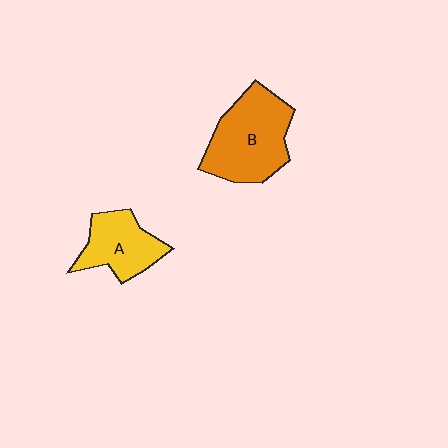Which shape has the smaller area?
Shape A (yellow).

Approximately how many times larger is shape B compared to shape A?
Approximately 1.5 times.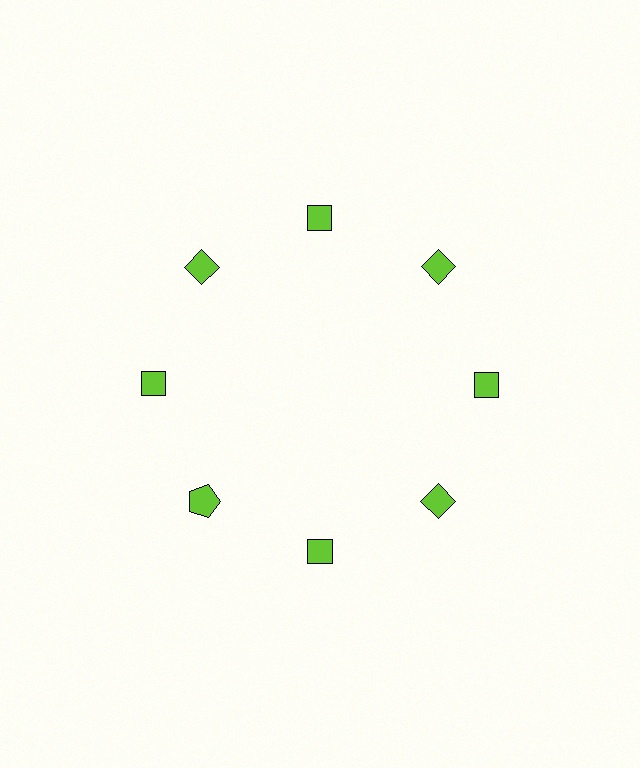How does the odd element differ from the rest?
It has a different shape: pentagon instead of diamond.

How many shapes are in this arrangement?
There are 8 shapes arranged in a ring pattern.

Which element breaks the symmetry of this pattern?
The lime pentagon at roughly the 8 o'clock position breaks the symmetry. All other shapes are lime diamonds.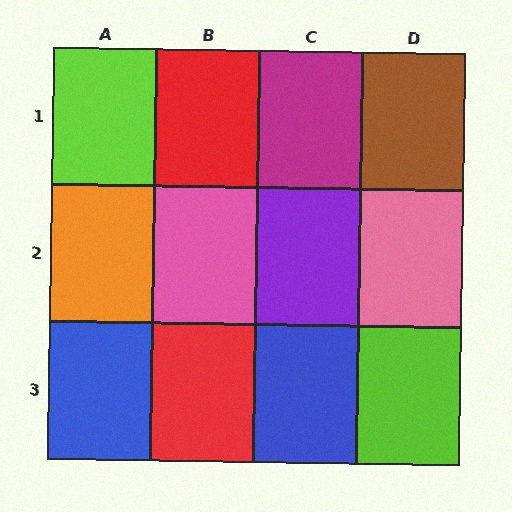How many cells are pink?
2 cells are pink.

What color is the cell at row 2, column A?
Orange.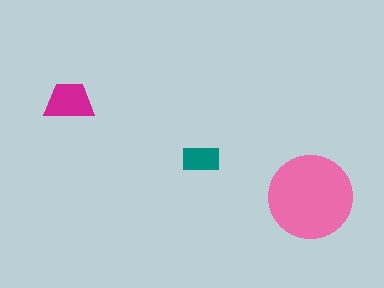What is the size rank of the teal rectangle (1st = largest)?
3rd.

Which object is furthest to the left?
The magenta trapezoid is leftmost.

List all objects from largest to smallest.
The pink circle, the magenta trapezoid, the teal rectangle.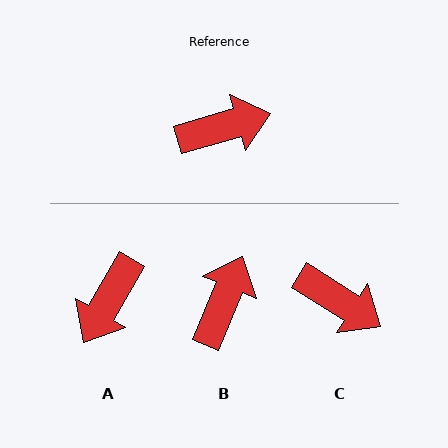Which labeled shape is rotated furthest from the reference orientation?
A, about 136 degrees away.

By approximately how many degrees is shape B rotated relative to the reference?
Approximately 51 degrees counter-clockwise.